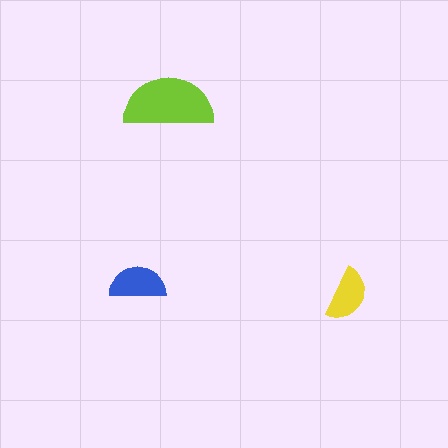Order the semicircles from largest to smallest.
the lime one, the blue one, the yellow one.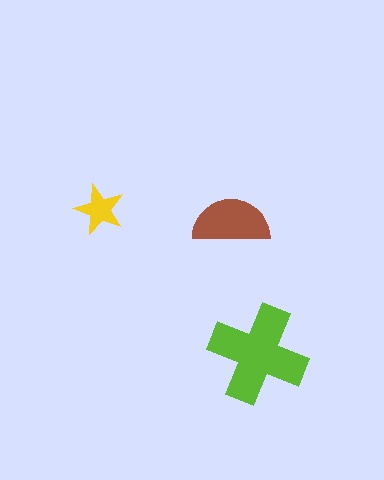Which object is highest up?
The yellow star is topmost.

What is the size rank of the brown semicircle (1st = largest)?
2nd.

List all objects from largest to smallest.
The lime cross, the brown semicircle, the yellow star.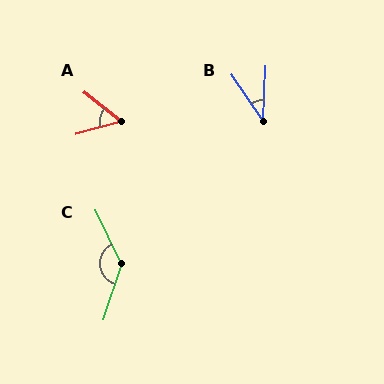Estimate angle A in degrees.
Approximately 54 degrees.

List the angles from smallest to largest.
B (37°), A (54°), C (136°).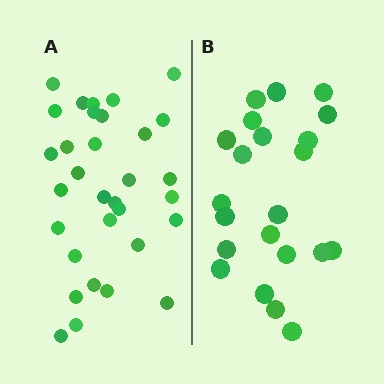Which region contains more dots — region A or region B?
Region A (the left region) has more dots.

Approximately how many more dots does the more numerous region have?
Region A has roughly 10 or so more dots than region B.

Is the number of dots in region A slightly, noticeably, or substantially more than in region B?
Region A has substantially more. The ratio is roughly 1.5 to 1.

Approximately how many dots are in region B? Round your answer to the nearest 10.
About 20 dots. (The exact count is 22, which rounds to 20.)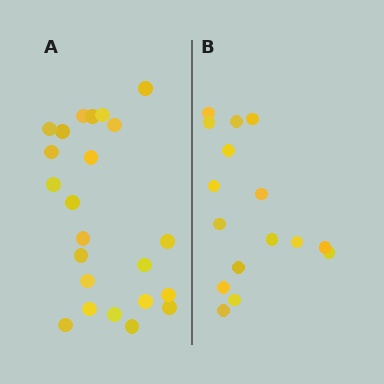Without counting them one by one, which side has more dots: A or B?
Region A (the left region) has more dots.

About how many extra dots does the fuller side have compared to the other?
Region A has roughly 8 or so more dots than region B.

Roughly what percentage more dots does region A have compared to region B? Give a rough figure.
About 45% more.